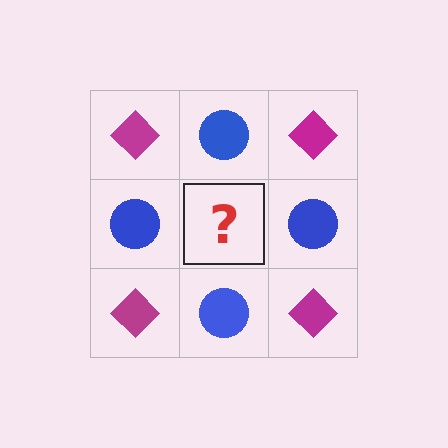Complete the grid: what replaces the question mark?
The question mark should be replaced with a magenta diamond.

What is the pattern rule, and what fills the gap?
The rule is that it alternates magenta diamond and blue circle in a checkerboard pattern. The gap should be filled with a magenta diamond.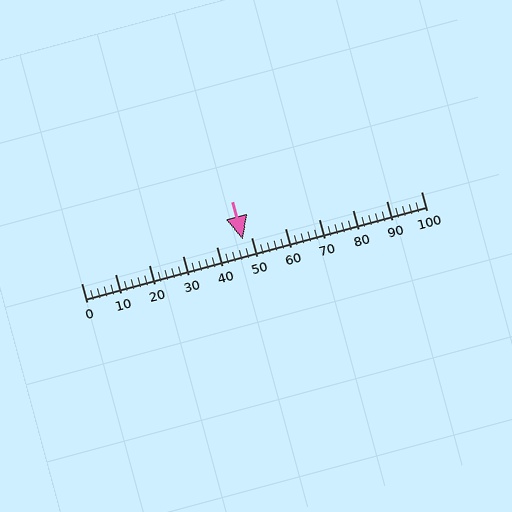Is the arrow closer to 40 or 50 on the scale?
The arrow is closer to 50.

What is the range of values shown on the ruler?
The ruler shows values from 0 to 100.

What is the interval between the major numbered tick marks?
The major tick marks are spaced 10 units apart.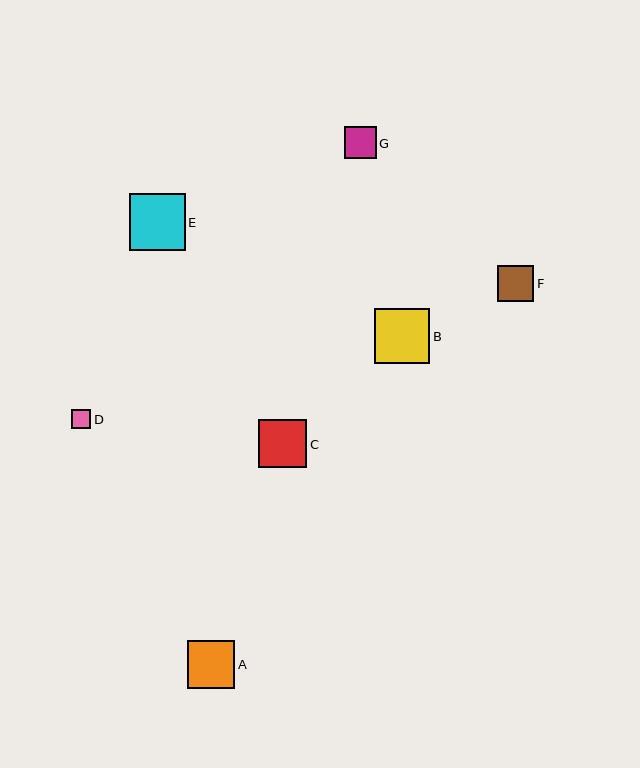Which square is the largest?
Square E is the largest with a size of approximately 56 pixels.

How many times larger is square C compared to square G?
Square C is approximately 1.5 times the size of square G.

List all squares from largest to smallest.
From largest to smallest: E, B, C, A, F, G, D.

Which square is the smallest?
Square D is the smallest with a size of approximately 19 pixels.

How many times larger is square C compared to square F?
Square C is approximately 1.3 times the size of square F.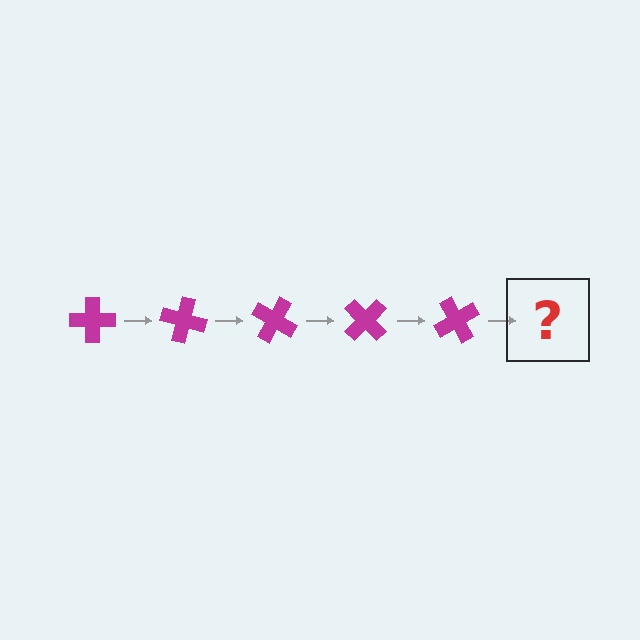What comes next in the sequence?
The next element should be a magenta cross rotated 75 degrees.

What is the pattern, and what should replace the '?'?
The pattern is that the cross rotates 15 degrees each step. The '?' should be a magenta cross rotated 75 degrees.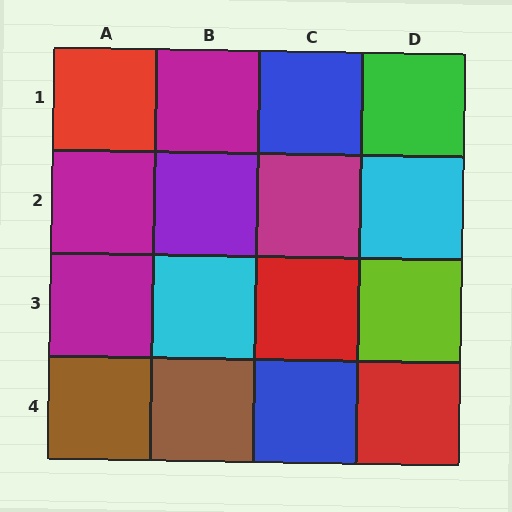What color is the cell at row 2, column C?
Magenta.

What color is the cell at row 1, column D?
Green.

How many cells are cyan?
2 cells are cyan.